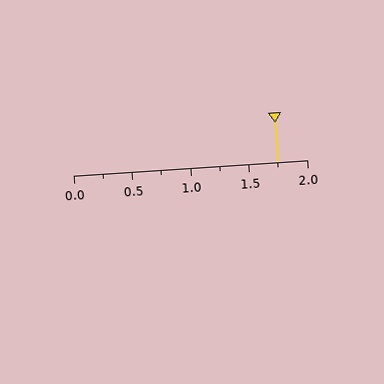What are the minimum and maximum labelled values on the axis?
The axis runs from 0.0 to 2.0.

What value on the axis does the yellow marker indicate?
The marker indicates approximately 1.75.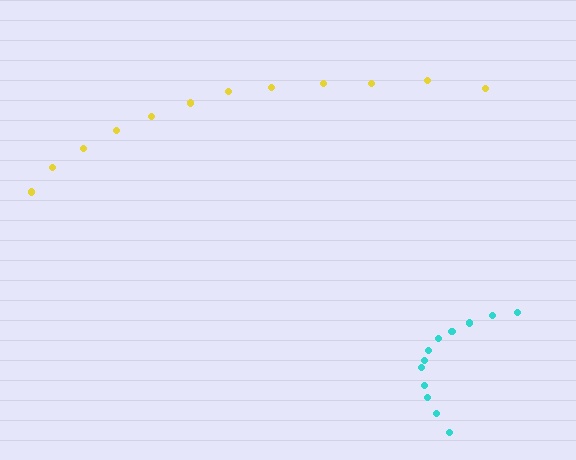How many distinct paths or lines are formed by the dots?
There are 2 distinct paths.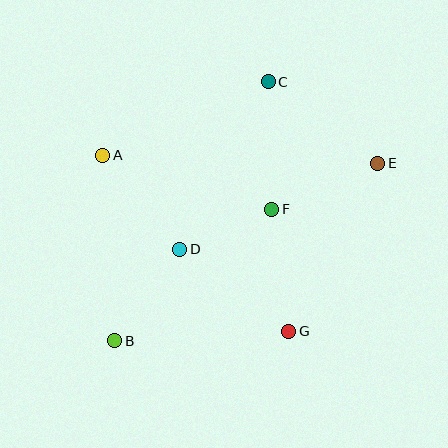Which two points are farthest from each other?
Points B and E are farthest from each other.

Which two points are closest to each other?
Points D and F are closest to each other.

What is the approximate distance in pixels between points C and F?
The distance between C and F is approximately 127 pixels.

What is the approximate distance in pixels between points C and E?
The distance between C and E is approximately 136 pixels.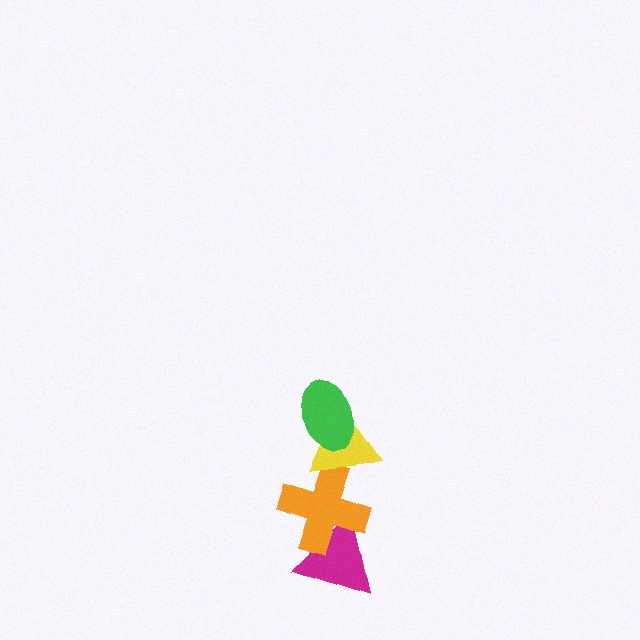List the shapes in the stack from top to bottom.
From top to bottom: the green ellipse, the yellow triangle, the orange cross, the magenta triangle.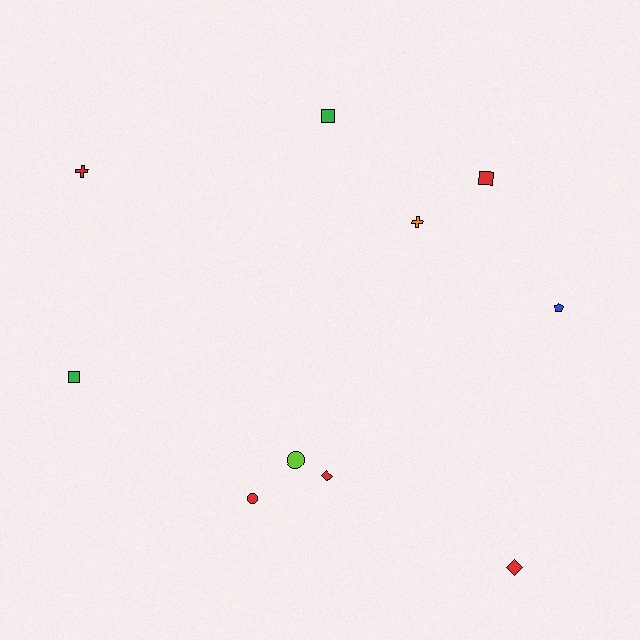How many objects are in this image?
There are 10 objects.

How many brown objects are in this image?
There are no brown objects.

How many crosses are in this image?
There are 2 crosses.